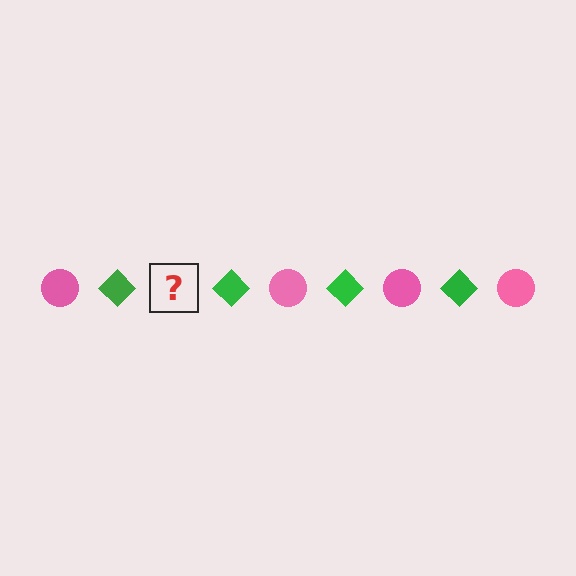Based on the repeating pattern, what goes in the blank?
The blank should be a pink circle.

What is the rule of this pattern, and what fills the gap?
The rule is that the pattern alternates between pink circle and green diamond. The gap should be filled with a pink circle.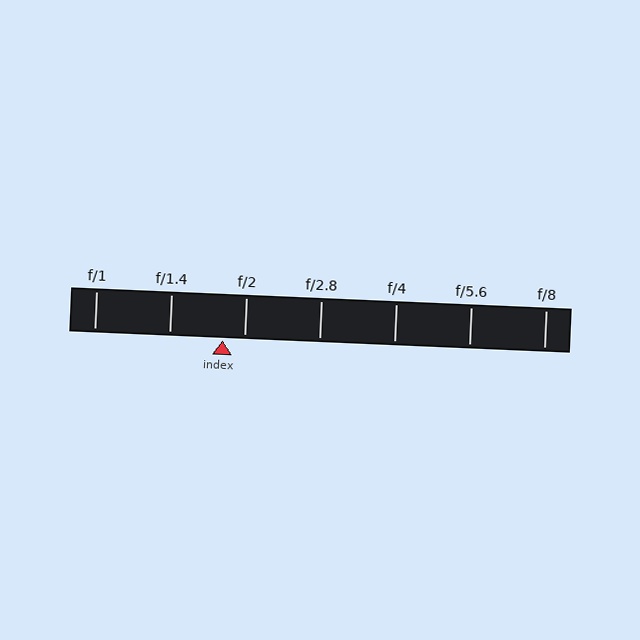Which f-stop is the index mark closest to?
The index mark is closest to f/2.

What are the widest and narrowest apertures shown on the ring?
The widest aperture shown is f/1 and the narrowest is f/8.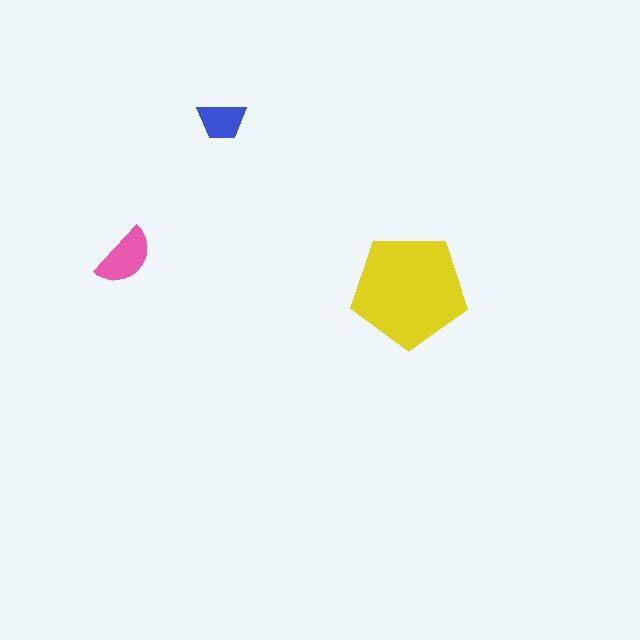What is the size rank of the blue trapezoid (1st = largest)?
3rd.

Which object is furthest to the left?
The pink semicircle is leftmost.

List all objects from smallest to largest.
The blue trapezoid, the pink semicircle, the yellow pentagon.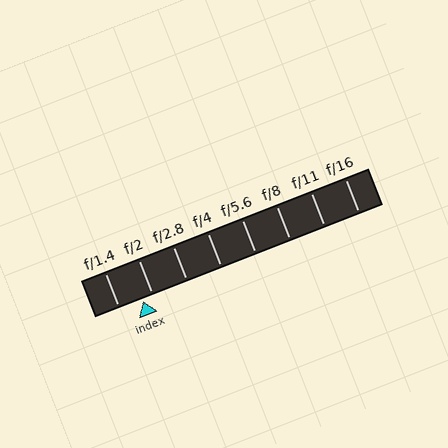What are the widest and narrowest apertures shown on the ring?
The widest aperture shown is f/1.4 and the narrowest is f/16.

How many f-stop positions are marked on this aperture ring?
There are 8 f-stop positions marked.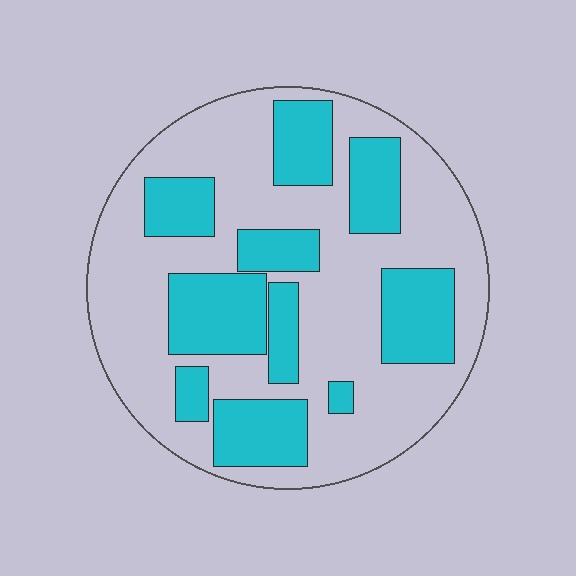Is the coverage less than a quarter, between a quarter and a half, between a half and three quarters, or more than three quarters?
Between a quarter and a half.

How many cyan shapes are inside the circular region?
10.